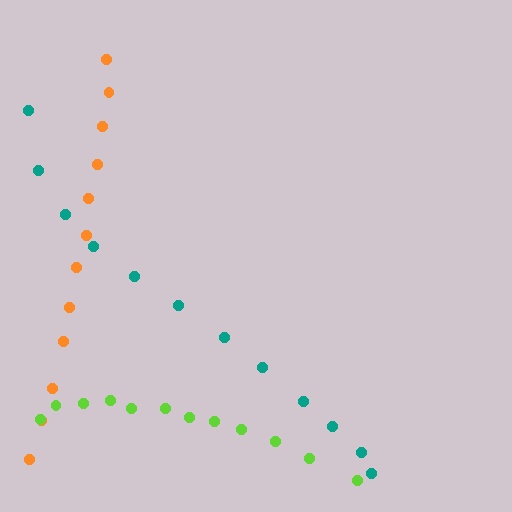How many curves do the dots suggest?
There are 3 distinct paths.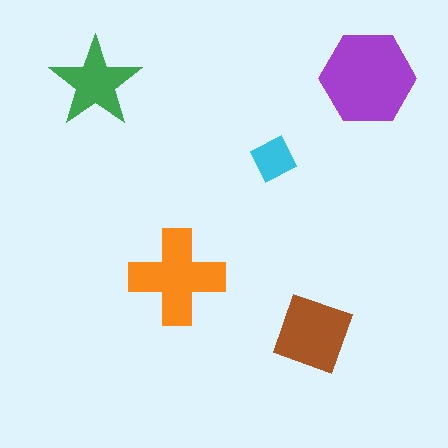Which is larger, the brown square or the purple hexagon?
The purple hexagon.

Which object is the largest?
The purple hexagon.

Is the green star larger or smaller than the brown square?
Smaller.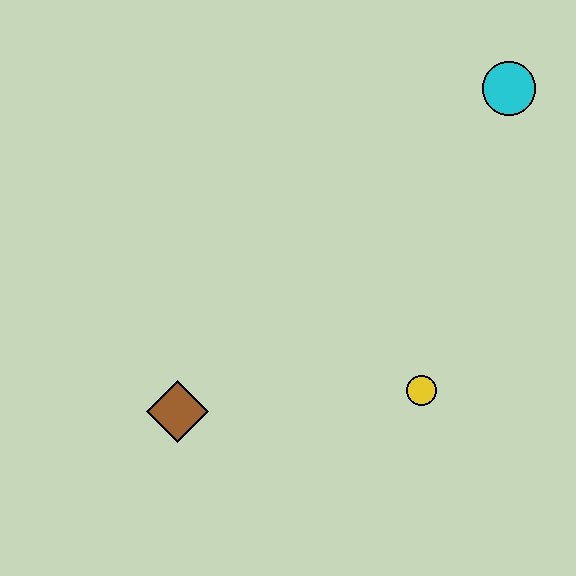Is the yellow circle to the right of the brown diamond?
Yes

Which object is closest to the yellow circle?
The brown diamond is closest to the yellow circle.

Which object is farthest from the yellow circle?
The cyan circle is farthest from the yellow circle.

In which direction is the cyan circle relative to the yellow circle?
The cyan circle is above the yellow circle.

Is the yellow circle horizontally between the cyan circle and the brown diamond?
Yes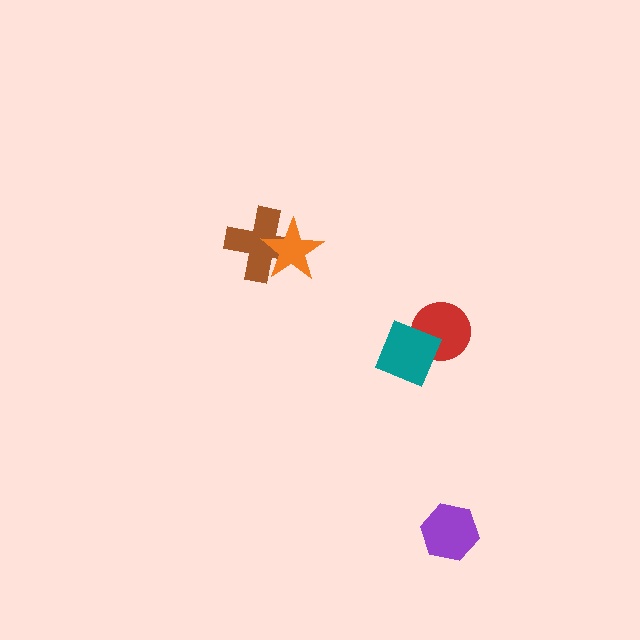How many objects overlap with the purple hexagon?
0 objects overlap with the purple hexagon.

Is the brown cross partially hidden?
Yes, it is partially covered by another shape.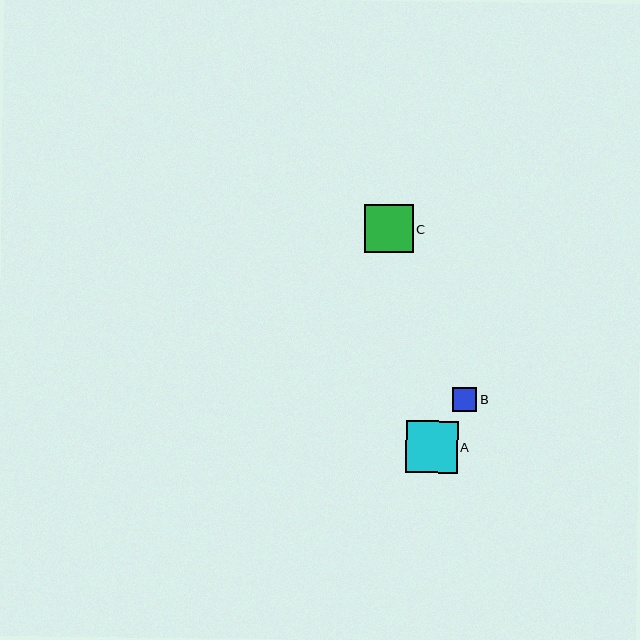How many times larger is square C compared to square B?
Square C is approximately 2.0 times the size of square B.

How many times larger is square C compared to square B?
Square C is approximately 2.0 times the size of square B.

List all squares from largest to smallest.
From largest to smallest: A, C, B.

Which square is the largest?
Square A is the largest with a size of approximately 52 pixels.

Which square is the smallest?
Square B is the smallest with a size of approximately 25 pixels.